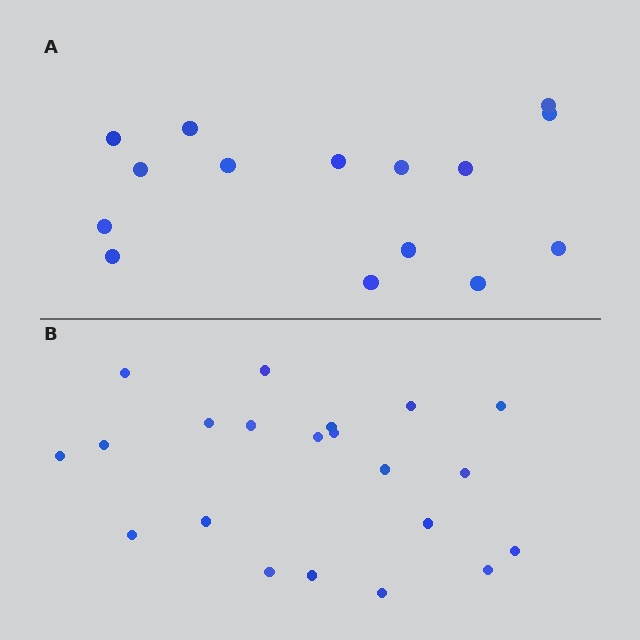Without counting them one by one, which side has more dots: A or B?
Region B (the bottom region) has more dots.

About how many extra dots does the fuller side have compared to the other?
Region B has about 6 more dots than region A.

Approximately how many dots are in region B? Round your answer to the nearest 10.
About 20 dots. (The exact count is 21, which rounds to 20.)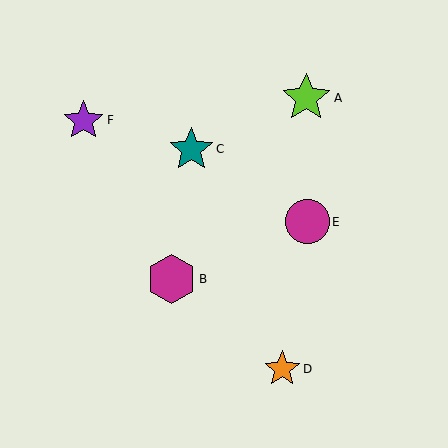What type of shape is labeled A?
Shape A is a lime star.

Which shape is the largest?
The lime star (labeled A) is the largest.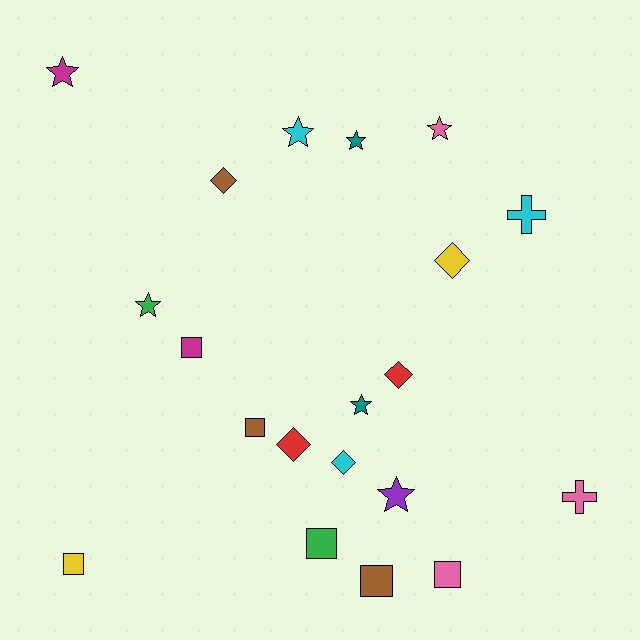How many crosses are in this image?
There are 2 crosses.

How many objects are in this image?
There are 20 objects.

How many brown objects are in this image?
There are 3 brown objects.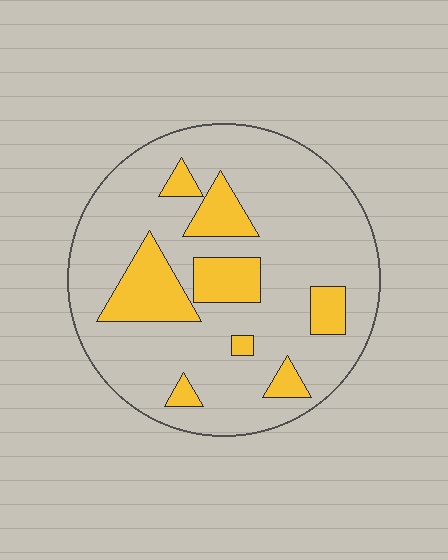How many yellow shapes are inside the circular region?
8.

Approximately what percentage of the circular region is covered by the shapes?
Approximately 20%.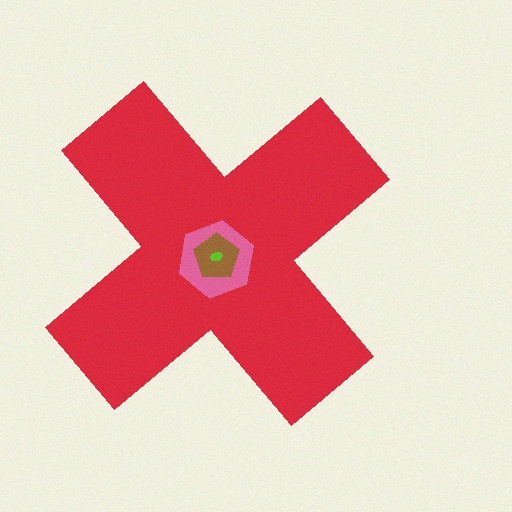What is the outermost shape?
The red cross.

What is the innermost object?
The lime ellipse.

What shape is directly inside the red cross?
The pink hexagon.